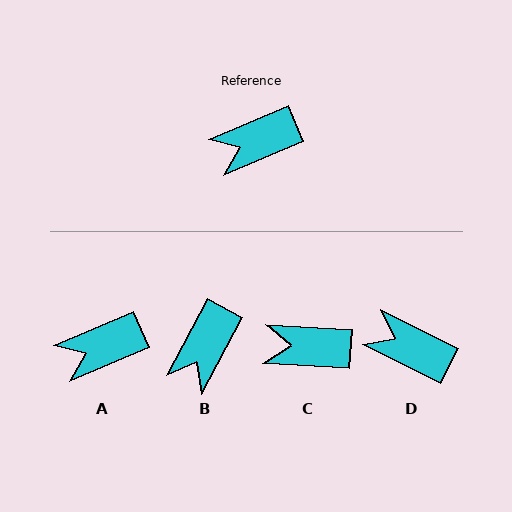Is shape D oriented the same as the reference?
No, it is off by about 49 degrees.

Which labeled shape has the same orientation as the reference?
A.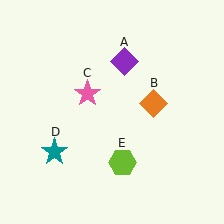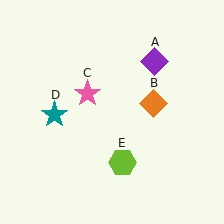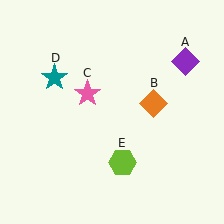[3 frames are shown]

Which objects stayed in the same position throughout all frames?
Orange diamond (object B) and pink star (object C) and lime hexagon (object E) remained stationary.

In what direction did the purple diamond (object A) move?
The purple diamond (object A) moved right.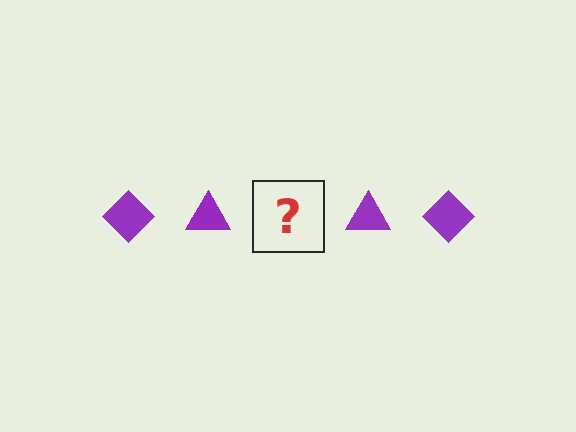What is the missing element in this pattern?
The missing element is a purple diamond.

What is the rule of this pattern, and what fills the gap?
The rule is that the pattern cycles through diamond, triangle shapes in purple. The gap should be filled with a purple diamond.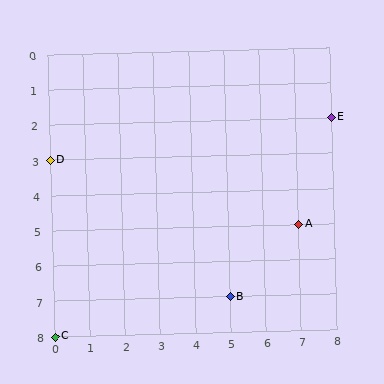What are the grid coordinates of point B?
Point B is at grid coordinates (5, 7).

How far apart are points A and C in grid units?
Points A and C are 7 columns and 3 rows apart (about 7.6 grid units diagonally).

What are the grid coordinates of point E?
Point E is at grid coordinates (8, 2).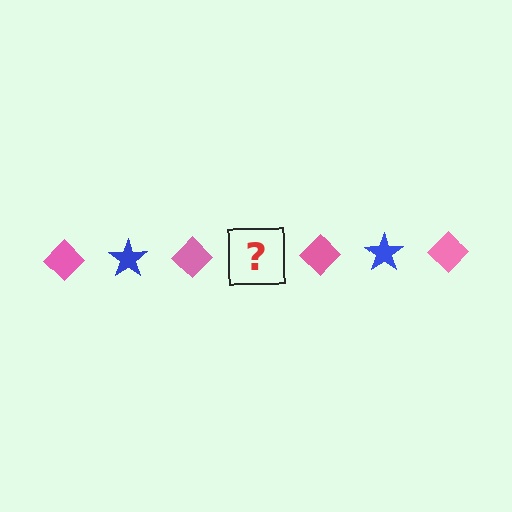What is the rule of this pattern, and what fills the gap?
The rule is that the pattern alternates between pink diamond and blue star. The gap should be filled with a blue star.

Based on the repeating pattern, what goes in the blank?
The blank should be a blue star.